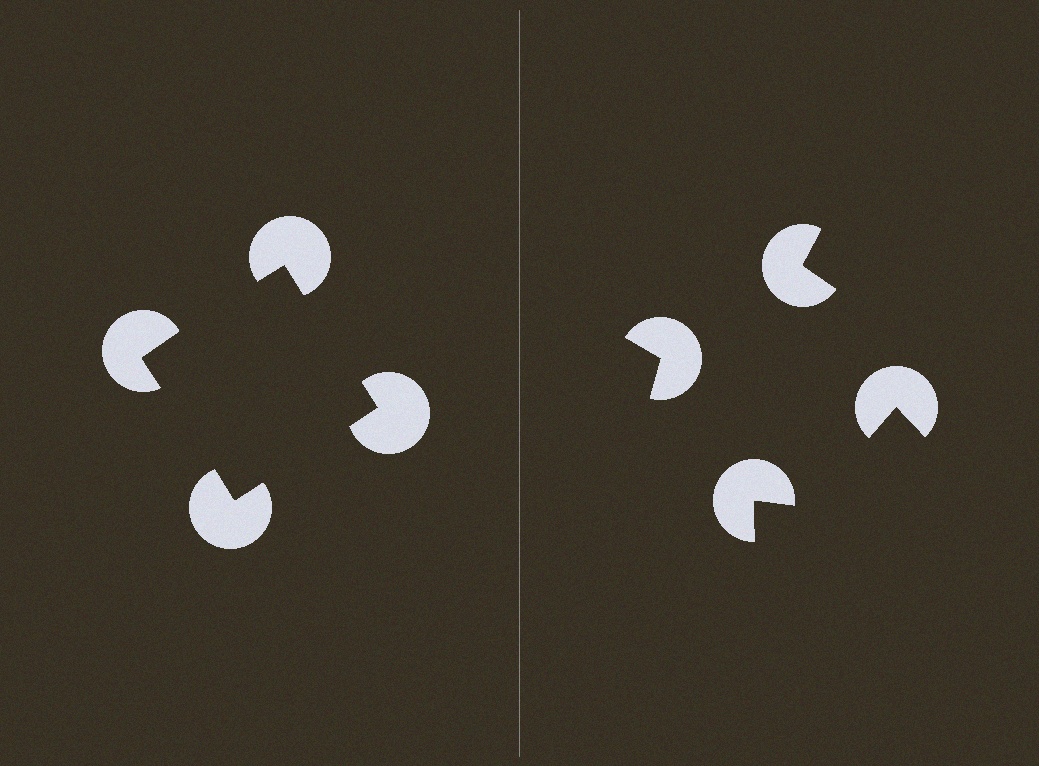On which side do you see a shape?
An illusory square appears on the left side. On the right side the wedge cuts are rotated, so no coherent shape forms.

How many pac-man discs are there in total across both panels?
8 — 4 on each side.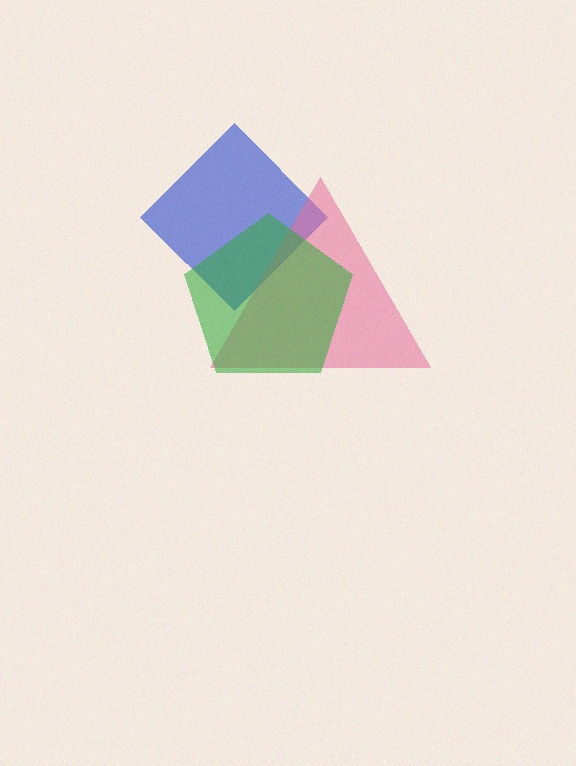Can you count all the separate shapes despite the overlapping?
Yes, there are 3 separate shapes.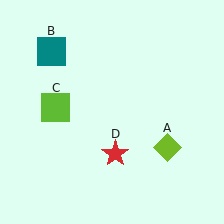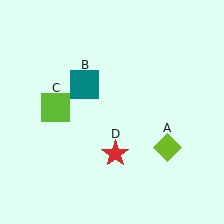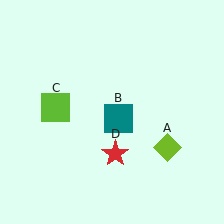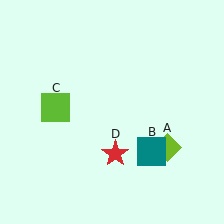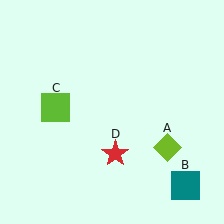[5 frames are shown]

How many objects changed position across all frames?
1 object changed position: teal square (object B).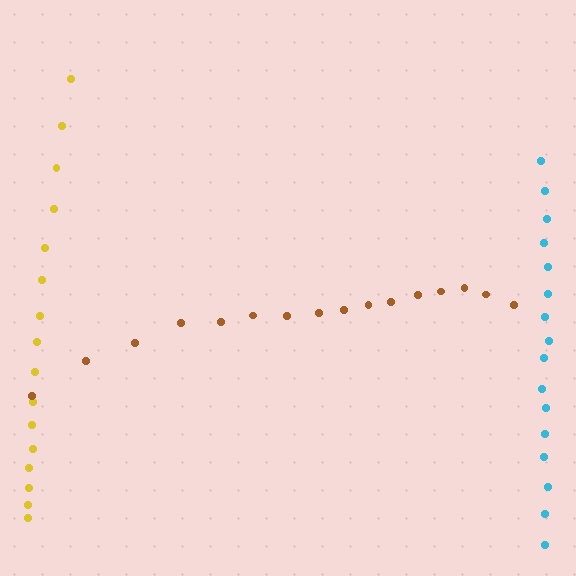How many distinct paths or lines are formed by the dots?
There are 3 distinct paths.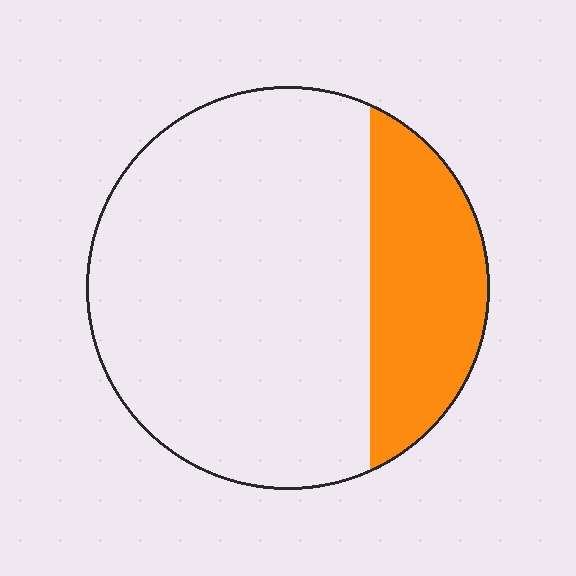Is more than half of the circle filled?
No.